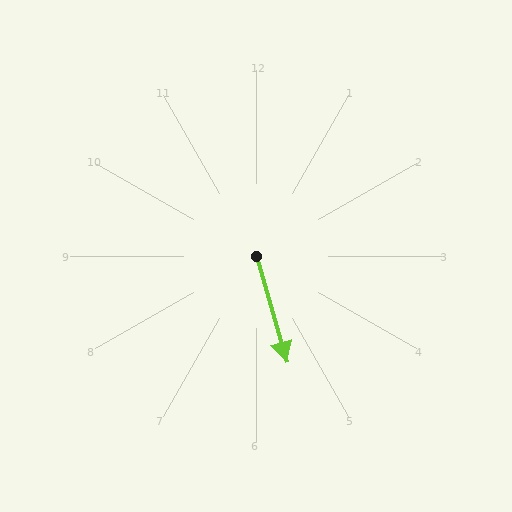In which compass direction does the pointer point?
South.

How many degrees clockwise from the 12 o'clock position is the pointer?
Approximately 164 degrees.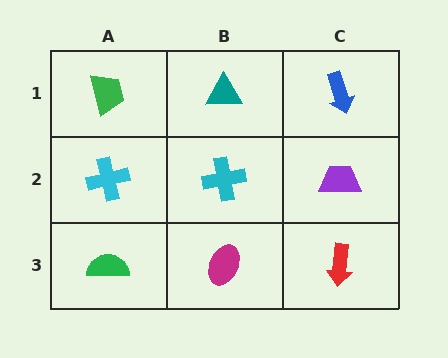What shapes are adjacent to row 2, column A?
A green trapezoid (row 1, column A), a green semicircle (row 3, column A), a cyan cross (row 2, column B).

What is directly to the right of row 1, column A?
A teal triangle.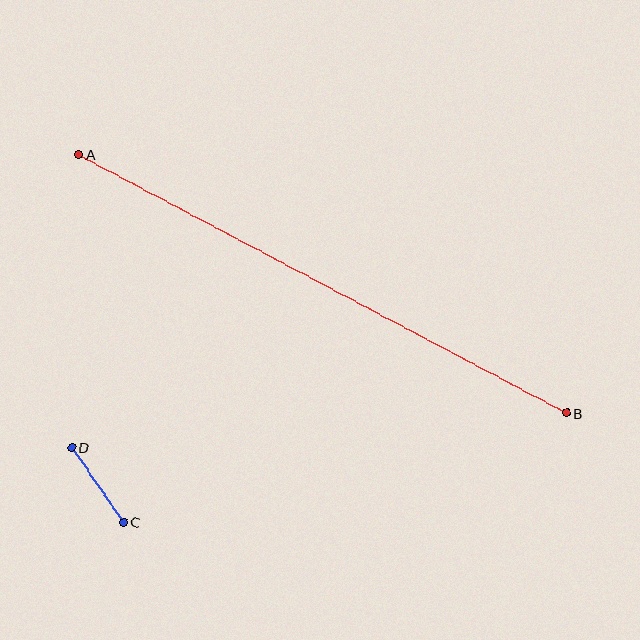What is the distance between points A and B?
The distance is approximately 552 pixels.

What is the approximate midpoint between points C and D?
The midpoint is at approximately (98, 485) pixels.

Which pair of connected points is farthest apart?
Points A and B are farthest apart.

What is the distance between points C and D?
The distance is approximately 91 pixels.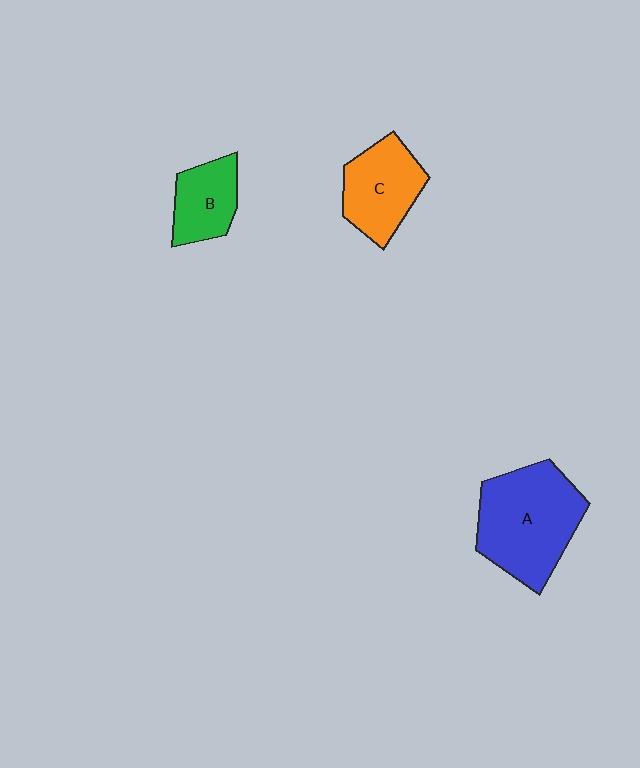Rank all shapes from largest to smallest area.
From largest to smallest: A (blue), C (orange), B (green).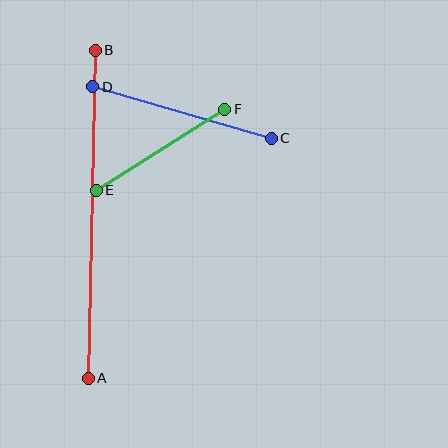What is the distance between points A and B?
The distance is approximately 328 pixels.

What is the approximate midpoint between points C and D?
The midpoint is at approximately (182, 113) pixels.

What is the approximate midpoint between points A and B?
The midpoint is at approximately (92, 214) pixels.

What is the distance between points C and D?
The distance is approximately 186 pixels.